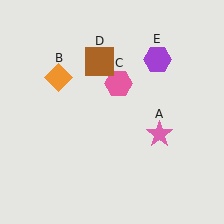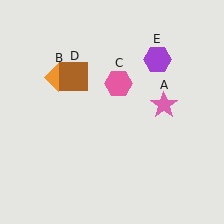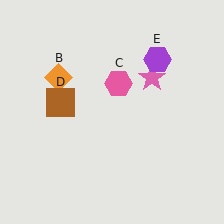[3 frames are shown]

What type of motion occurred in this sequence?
The pink star (object A), brown square (object D) rotated counterclockwise around the center of the scene.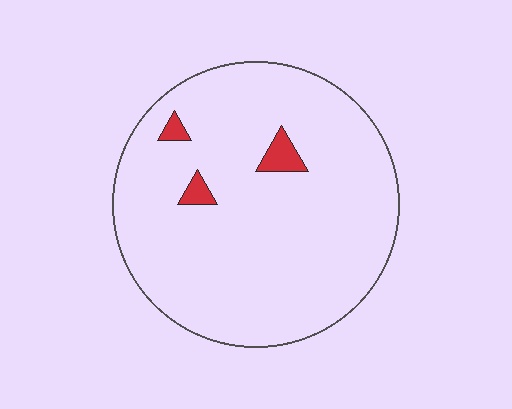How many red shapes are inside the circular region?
3.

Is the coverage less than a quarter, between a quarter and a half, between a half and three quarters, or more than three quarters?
Less than a quarter.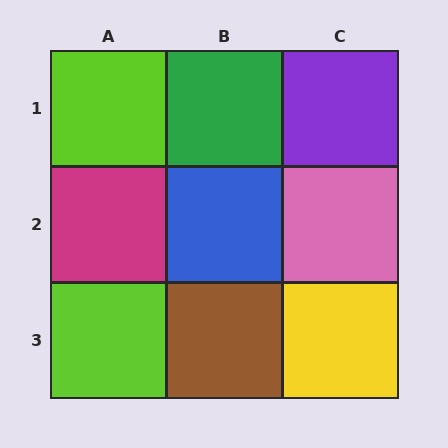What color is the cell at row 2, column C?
Pink.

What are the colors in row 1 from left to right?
Lime, green, purple.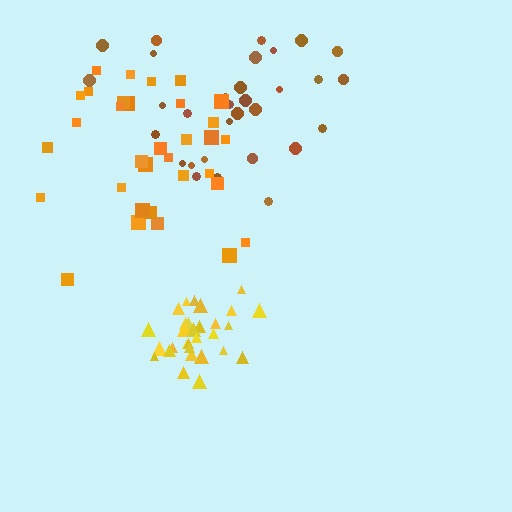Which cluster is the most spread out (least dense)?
Orange.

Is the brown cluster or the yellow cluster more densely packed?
Yellow.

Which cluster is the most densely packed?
Yellow.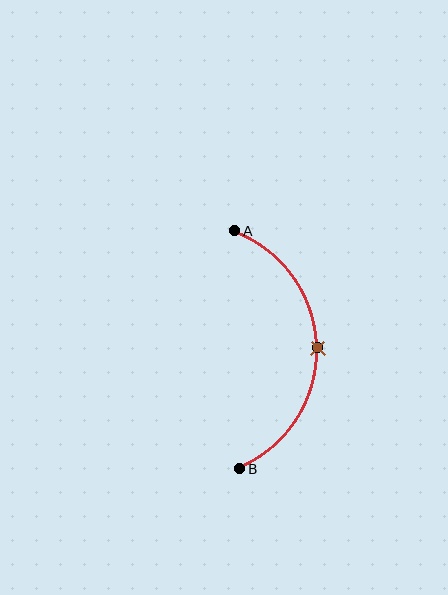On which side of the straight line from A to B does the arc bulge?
The arc bulges to the right of the straight line connecting A and B.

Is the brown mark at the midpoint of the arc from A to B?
Yes. The brown mark lies on the arc at equal arc-length from both A and B — it is the arc midpoint.